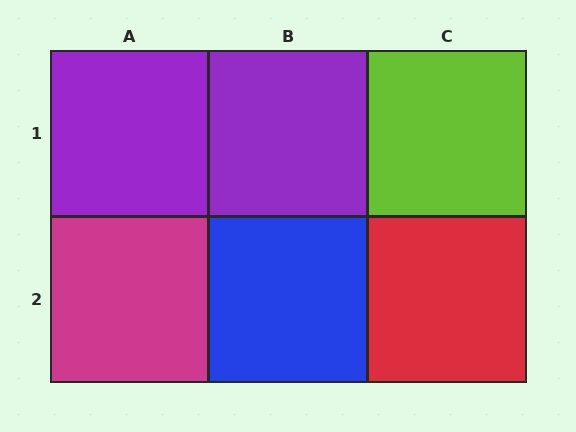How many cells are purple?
2 cells are purple.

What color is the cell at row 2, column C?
Red.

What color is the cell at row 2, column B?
Blue.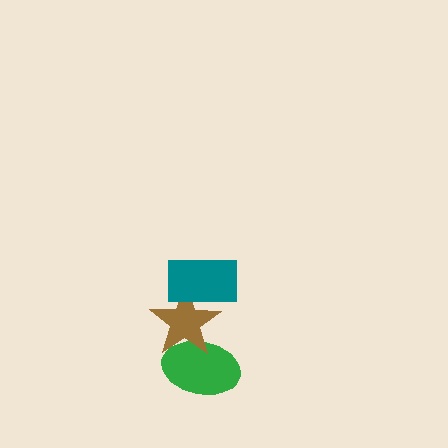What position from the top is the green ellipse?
The green ellipse is 3rd from the top.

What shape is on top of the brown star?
The teal rectangle is on top of the brown star.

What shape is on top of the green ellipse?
The brown star is on top of the green ellipse.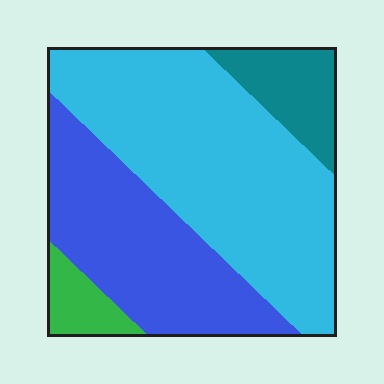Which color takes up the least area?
Green, at roughly 5%.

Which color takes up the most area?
Cyan, at roughly 50%.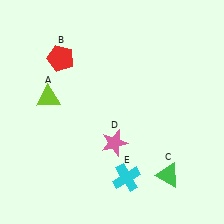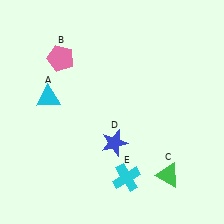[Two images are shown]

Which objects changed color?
A changed from lime to cyan. B changed from red to pink. D changed from pink to blue.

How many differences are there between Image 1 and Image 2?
There are 3 differences between the two images.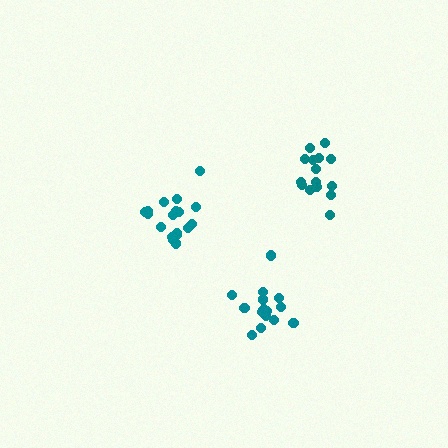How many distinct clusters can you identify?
There are 3 distinct clusters.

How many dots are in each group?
Group 1: 16 dots, Group 2: 18 dots, Group 3: 15 dots (49 total).